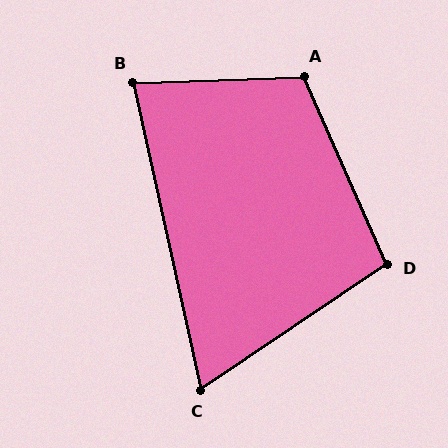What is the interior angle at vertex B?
Approximately 80 degrees (acute).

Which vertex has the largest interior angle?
A, at approximately 112 degrees.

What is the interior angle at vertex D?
Approximately 100 degrees (obtuse).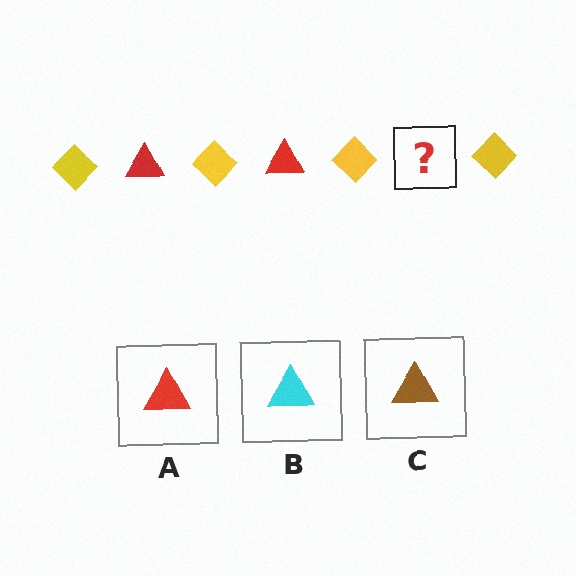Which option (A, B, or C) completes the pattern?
A.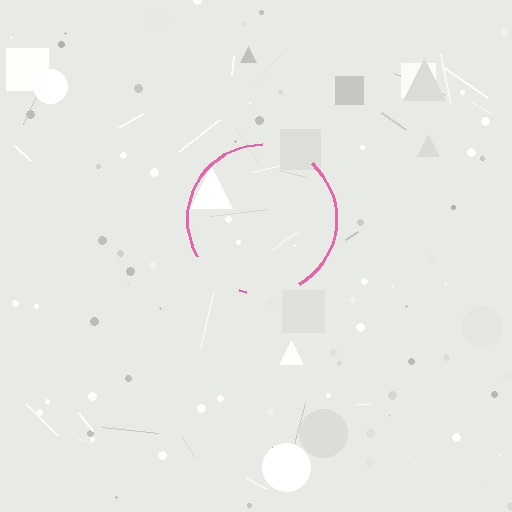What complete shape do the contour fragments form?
The contour fragments form a circle.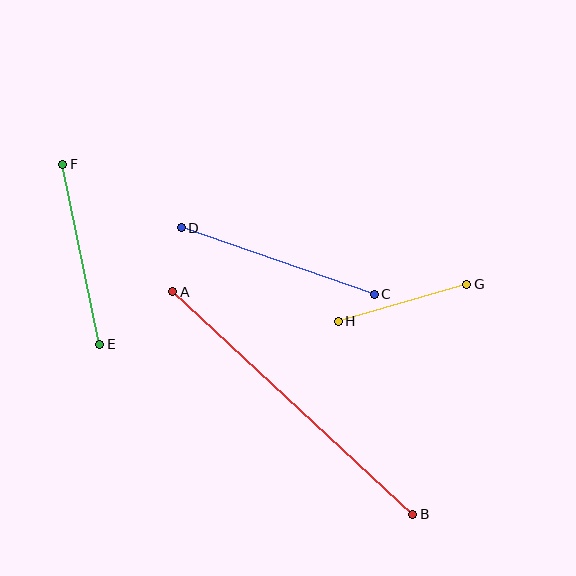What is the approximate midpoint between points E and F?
The midpoint is at approximately (81, 254) pixels.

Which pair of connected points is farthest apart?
Points A and B are farthest apart.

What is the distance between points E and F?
The distance is approximately 184 pixels.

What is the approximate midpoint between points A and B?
The midpoint is at approximately (293, 403) pixels.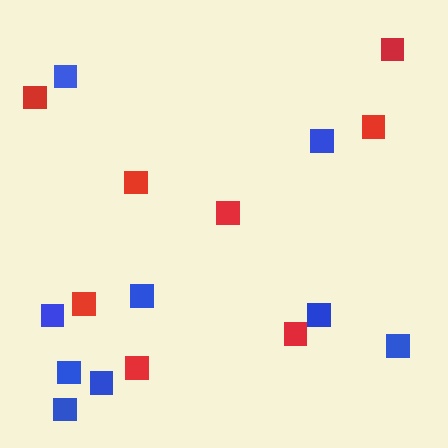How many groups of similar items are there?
There are 2 groups: one group of red squares (8) and one group of blue squares (9).